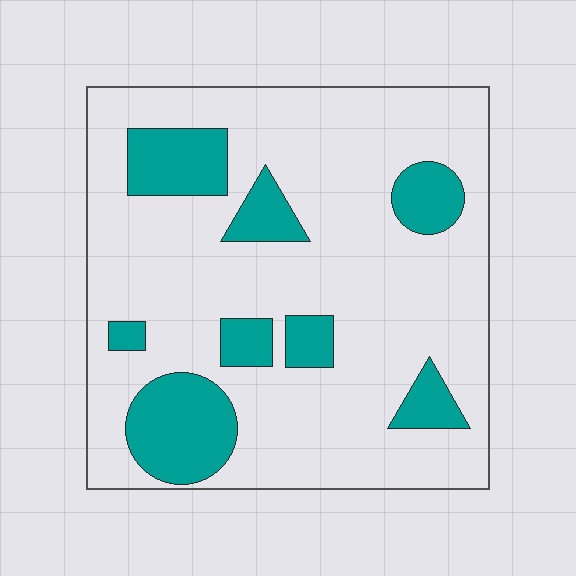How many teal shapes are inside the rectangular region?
8.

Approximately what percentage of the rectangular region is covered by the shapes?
Approximately 20%.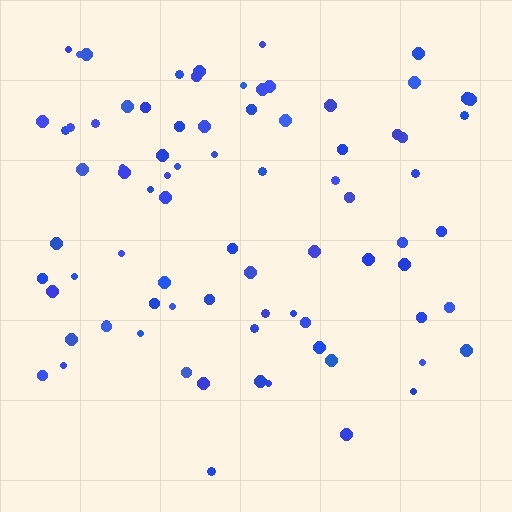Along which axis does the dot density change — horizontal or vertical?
Vertical.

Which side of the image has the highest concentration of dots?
The top.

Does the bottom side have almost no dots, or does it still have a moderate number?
Still a moderate number, just noticeably fewer than the top.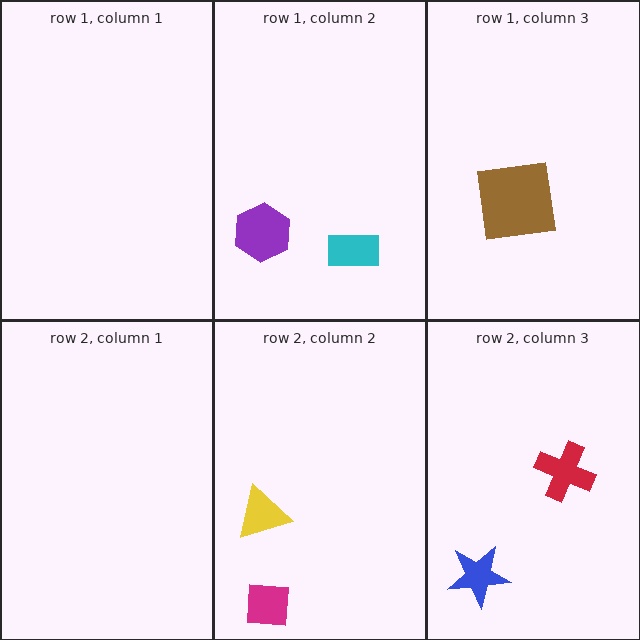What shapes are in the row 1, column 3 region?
The brown square.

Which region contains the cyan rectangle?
The row 1, column 2 region.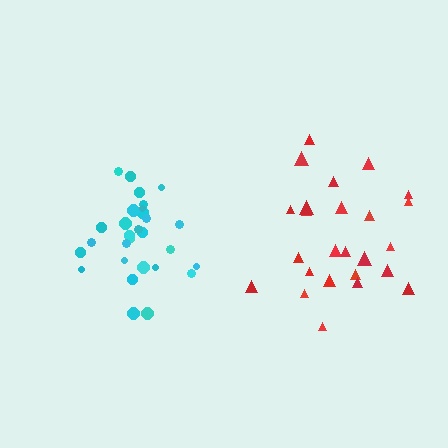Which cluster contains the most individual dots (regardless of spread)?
Cyan (29).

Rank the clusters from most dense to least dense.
cyan, red.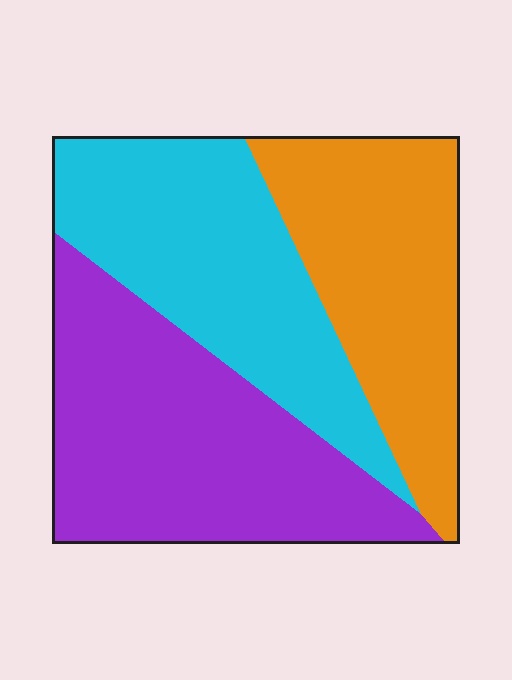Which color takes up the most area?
Purple, at roughly 40%.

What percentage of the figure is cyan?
Cyan covers around 30% of the figure.